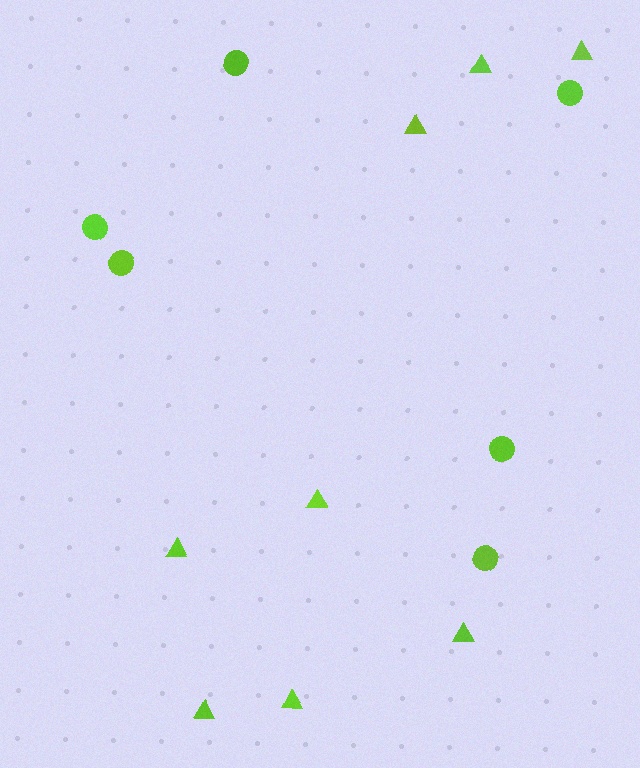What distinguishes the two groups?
There are 2 groups: one group of circles (6) and one group of triangles (8).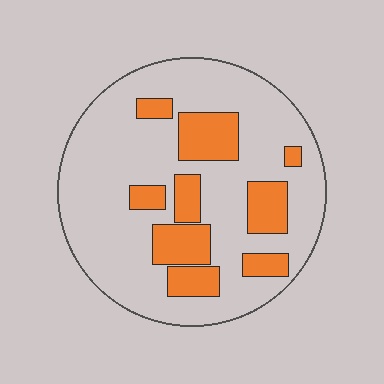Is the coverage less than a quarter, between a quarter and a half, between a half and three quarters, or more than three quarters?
Less than a quarter.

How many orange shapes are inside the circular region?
9.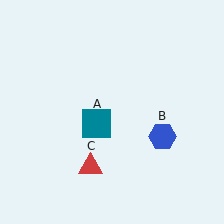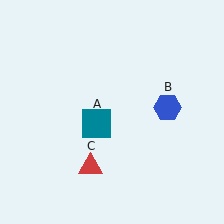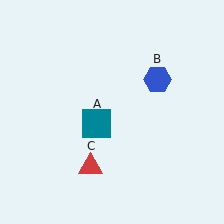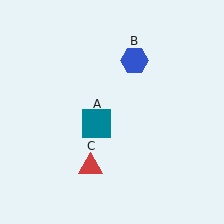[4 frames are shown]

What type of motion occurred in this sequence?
The blue hexagon (object B) rotated counterclockwise around the center of the scene.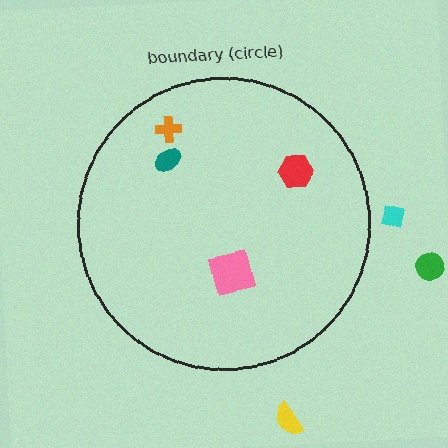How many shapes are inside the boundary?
4 inside, 3 outside.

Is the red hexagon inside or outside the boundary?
Inside.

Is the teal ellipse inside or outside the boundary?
Inside.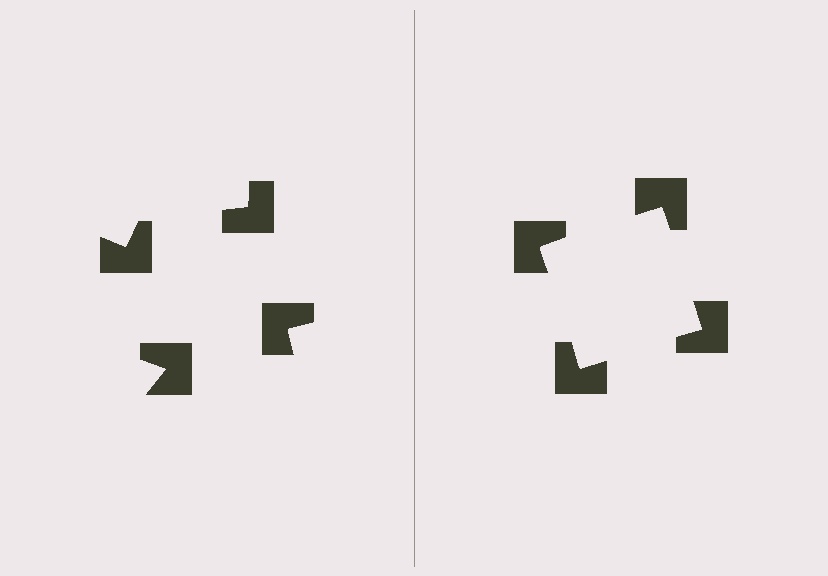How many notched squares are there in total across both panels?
8 — 4 on each side.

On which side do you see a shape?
An illusory square appears on the right side. On the left side the wedge cuts are rotated, so no coherent shape forms.